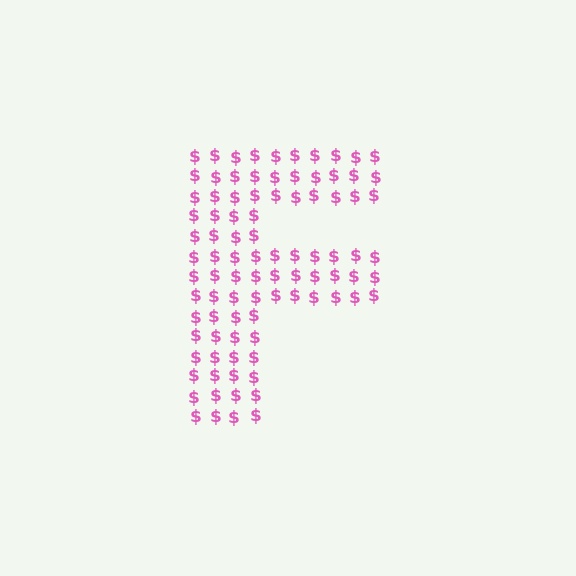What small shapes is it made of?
It is made of small dollar signs.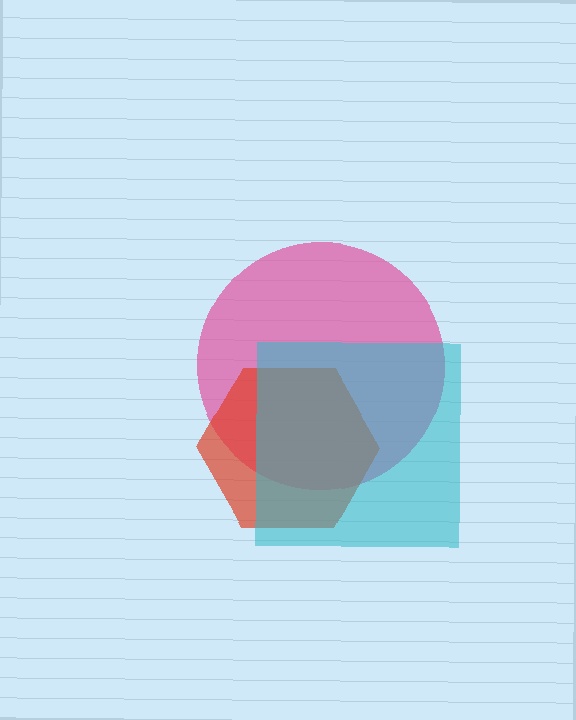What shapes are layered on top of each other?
The layered shapes are: a pink circle, a red hexagon, a cyan square.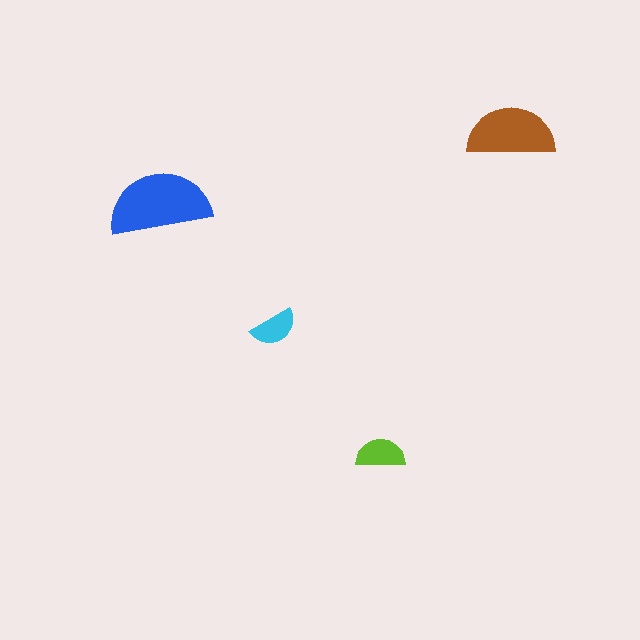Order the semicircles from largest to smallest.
the blue one, the brown one, the lime one, the cyan one.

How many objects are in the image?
There are 4 objects in the image.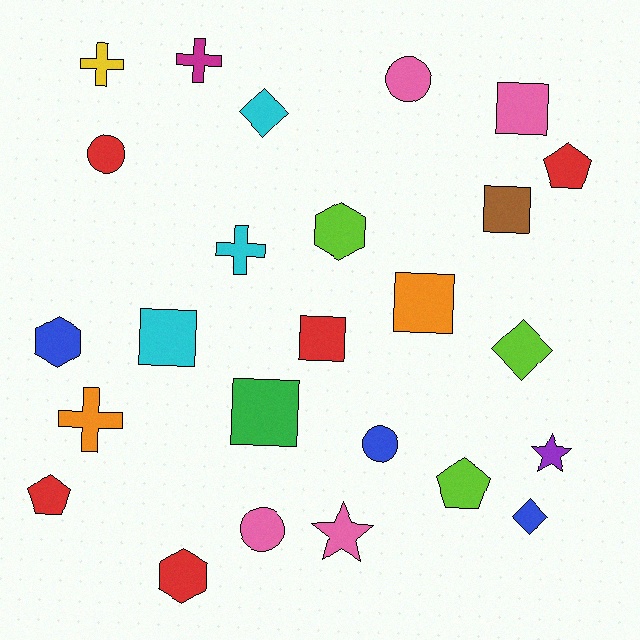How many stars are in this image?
There are 2 stars.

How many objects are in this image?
There are 25 objects.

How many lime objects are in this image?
There are 3 lime objects.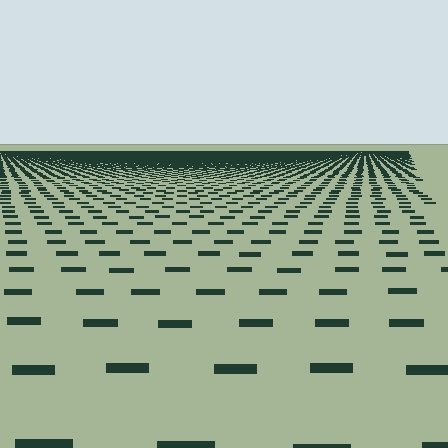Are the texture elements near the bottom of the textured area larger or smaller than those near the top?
Larger. Near the bottom, elements are closer to the viewer and appear at a bigger on-screen size.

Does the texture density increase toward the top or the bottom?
Density increases toward the top.